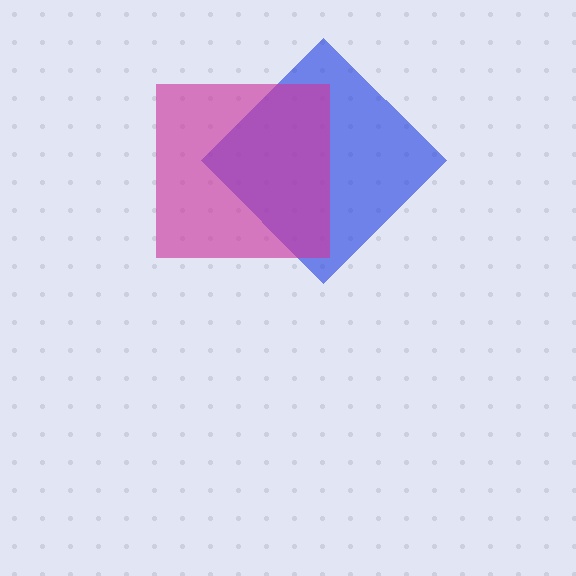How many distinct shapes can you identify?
There are 2 distinct shapes: a blue diamond, a magenta square.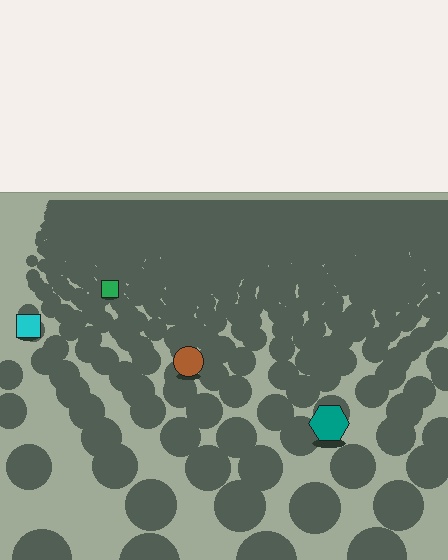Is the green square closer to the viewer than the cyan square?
No. The cyan square is closer — you can tell from the texture gradient: the ground texture is coarser near it.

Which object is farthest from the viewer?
The green square is farthest from the viewer. It appears smaller and the ground texture around it is denser.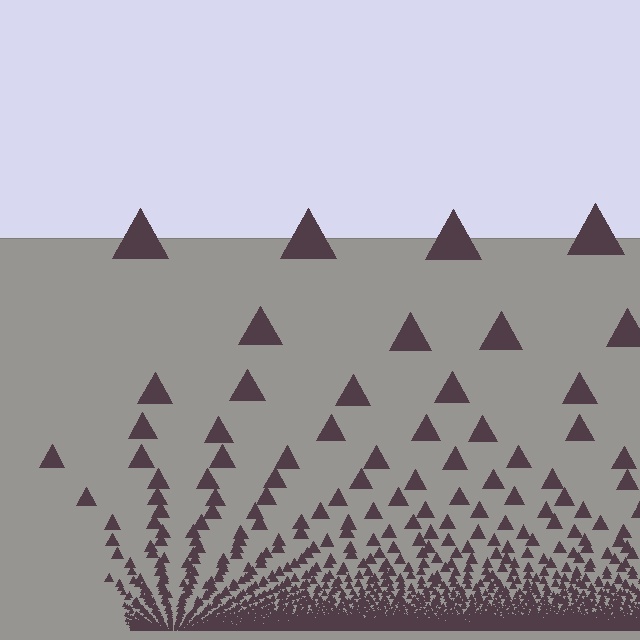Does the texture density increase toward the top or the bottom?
Density increases toward the bottom.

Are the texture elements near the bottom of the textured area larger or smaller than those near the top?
Smaller. The gradient is inverted — elements near the bottom are smaller and denser.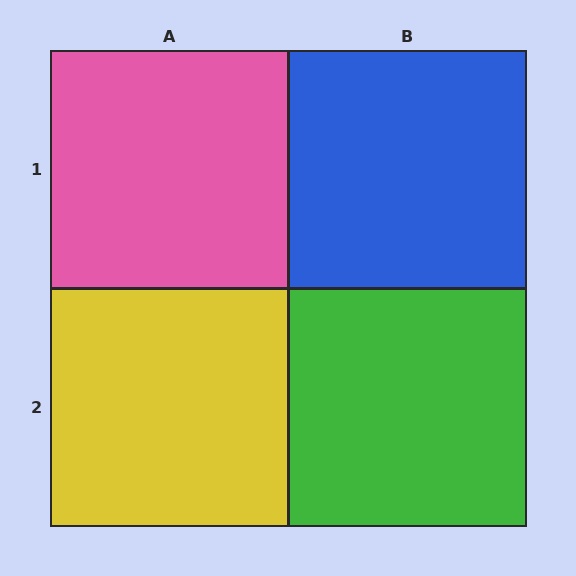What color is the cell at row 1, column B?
Blue.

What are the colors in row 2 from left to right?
Yellow, green.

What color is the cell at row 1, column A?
Pink.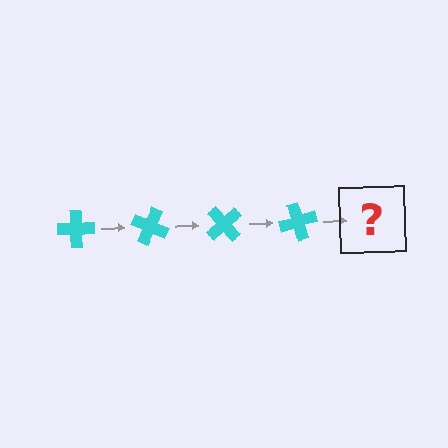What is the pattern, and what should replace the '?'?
The pattern is that the cross rotates 25 degrees each step. The '?' should be a cyan cross rotated 100 degrees.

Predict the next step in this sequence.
The next step is a cyan cross rotated 100 degrees.